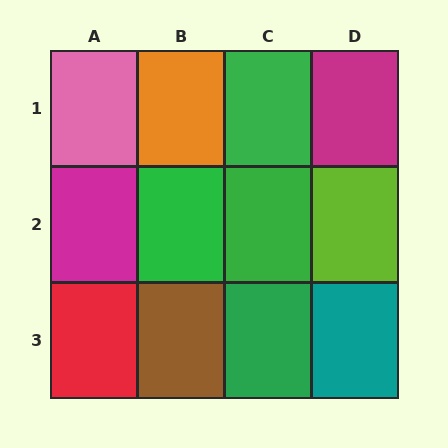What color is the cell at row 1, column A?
Pink.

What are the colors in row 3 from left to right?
Red, brown, green, teal.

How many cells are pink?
1 cell is pink.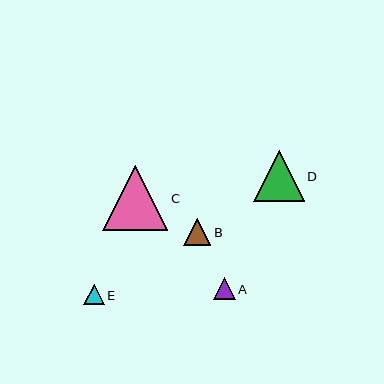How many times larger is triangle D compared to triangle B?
Triangle D is approximately 1.9 times the size of triangle B.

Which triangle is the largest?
Triangle C is the largest with a size of approximately 65 pixels.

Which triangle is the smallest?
Triangle E is the smallest with a size of approximately 20 pixels.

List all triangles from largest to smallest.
From largest to smallest: C, D, B, A, E.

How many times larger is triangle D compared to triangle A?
Triangle D is approximately 2.3 times the size of triangle A.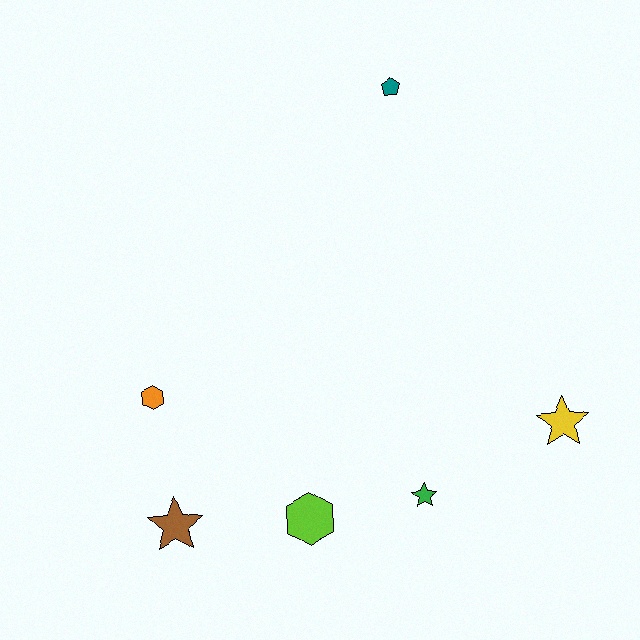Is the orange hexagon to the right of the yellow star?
No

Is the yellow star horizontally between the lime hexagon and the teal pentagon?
No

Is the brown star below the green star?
Yes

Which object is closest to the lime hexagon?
The green star is closest to the lime hexagon.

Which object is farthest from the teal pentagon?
The brown star is farthest from the teal pentagon.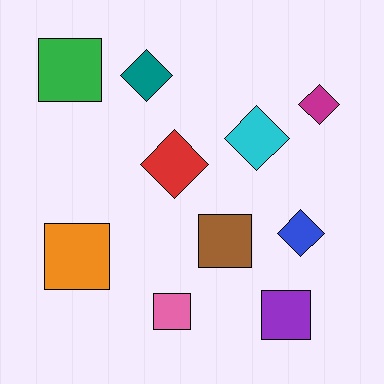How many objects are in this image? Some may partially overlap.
There are 10 objects.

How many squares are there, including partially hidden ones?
There are 5 squares.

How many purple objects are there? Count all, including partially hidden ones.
There is 1 purple object.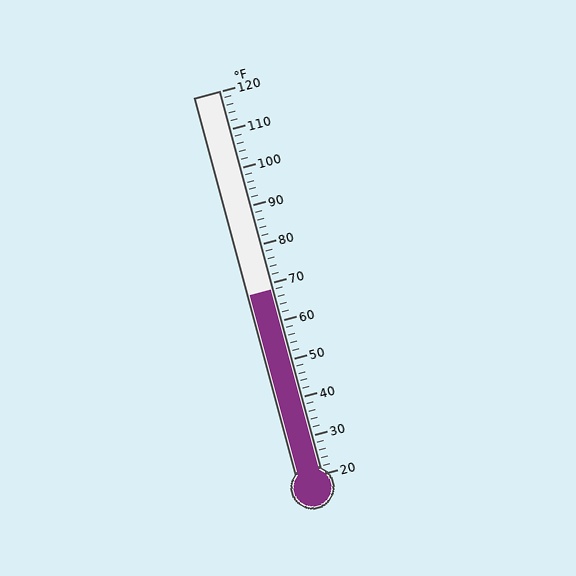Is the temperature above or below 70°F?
The temperature is below 70°F.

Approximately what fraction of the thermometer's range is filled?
The thermometer is filled to approximately 50% of its range.